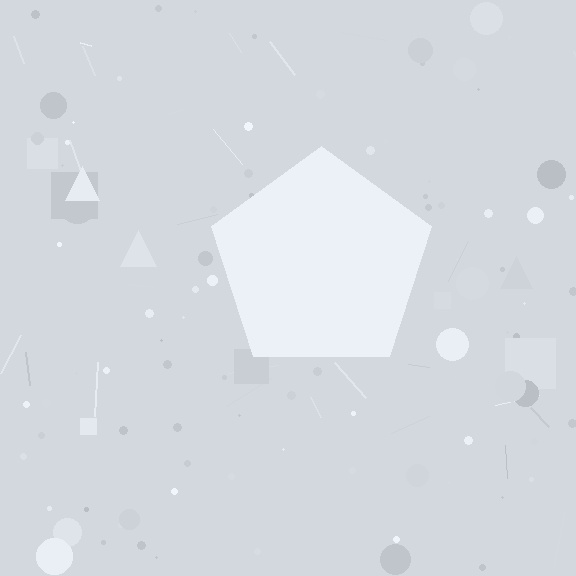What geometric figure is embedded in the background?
A pentagon is embedded in the background.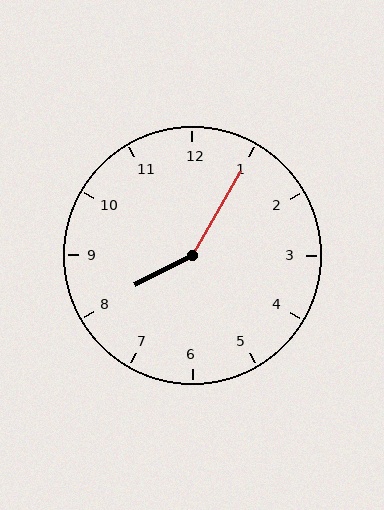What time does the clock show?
8:05.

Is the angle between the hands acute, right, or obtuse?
It is obtuse.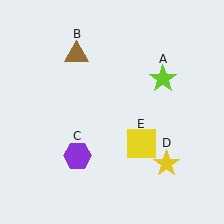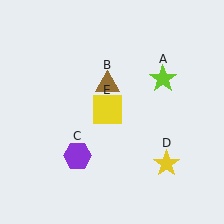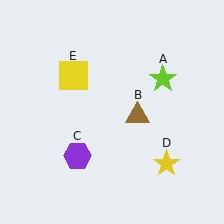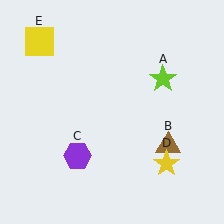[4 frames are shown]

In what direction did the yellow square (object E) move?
The yellow square (object E) moved up and to the left.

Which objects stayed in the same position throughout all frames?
Lime star (object A) and purple hexagon (object C) and yellow star (object D) remained stationary.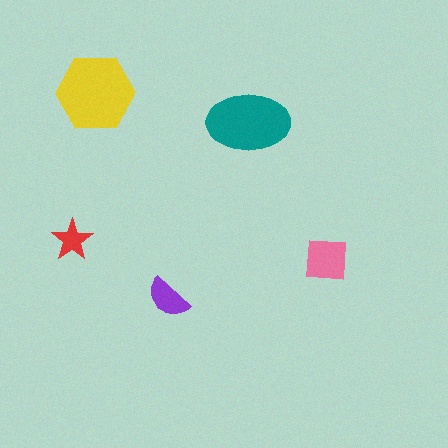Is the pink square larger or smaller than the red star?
Larger.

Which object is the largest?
The yellow hexagon.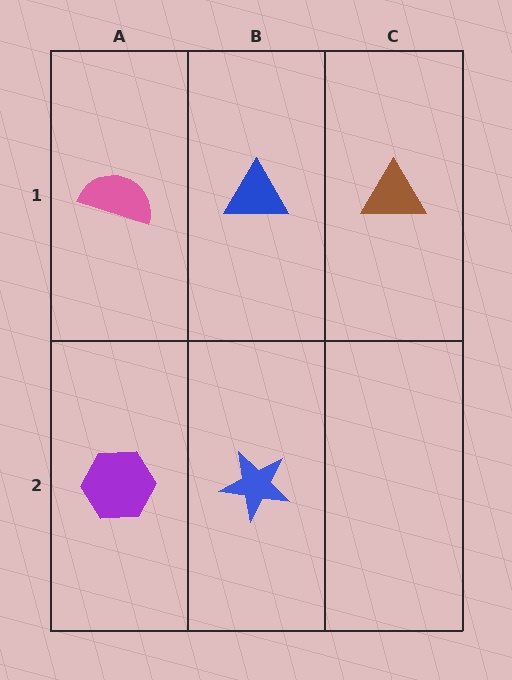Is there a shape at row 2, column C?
No, that cell is empty.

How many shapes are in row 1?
3 shapes.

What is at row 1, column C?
A brown triangle.